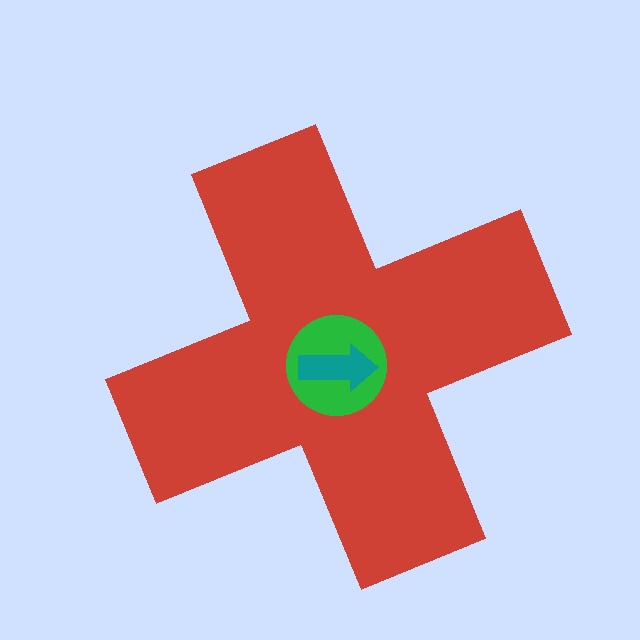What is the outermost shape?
The red cross.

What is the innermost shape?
The teal arrow.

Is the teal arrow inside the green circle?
Yes.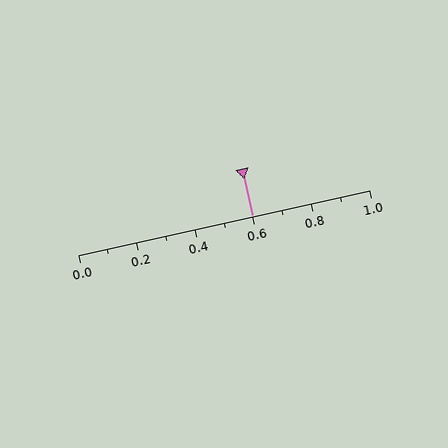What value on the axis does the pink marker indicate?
The marker indicates approximately 0.6.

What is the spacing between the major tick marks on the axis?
The major ticks are spaced 0.2 apart.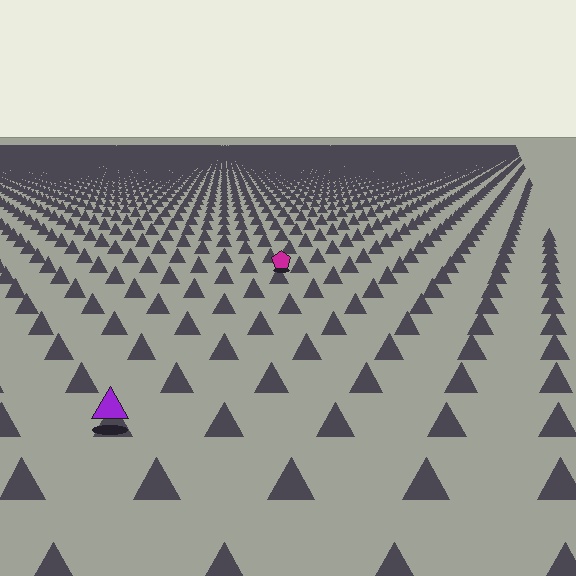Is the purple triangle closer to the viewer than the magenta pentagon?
Yes. The purple triangle is closer — you can tell from the texture gradient: the ground texture is coarser near it.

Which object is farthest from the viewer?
The magenta pentagon is farthest from the viewer. It appears smaller and the ground texture around it is denser.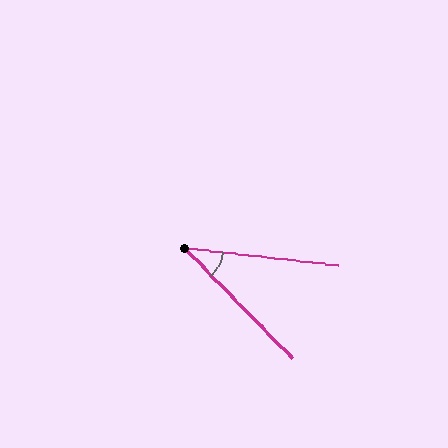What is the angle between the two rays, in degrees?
Approximately 39 degrees.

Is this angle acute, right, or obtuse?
It is acute.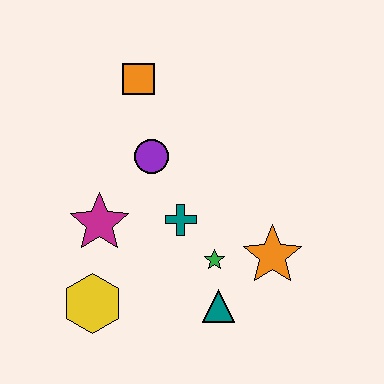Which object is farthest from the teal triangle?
The orange square is farthest from the teal triangle.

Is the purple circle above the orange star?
Yes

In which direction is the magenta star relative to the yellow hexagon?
The magenta star is above the yellow hexagon.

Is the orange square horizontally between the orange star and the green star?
No